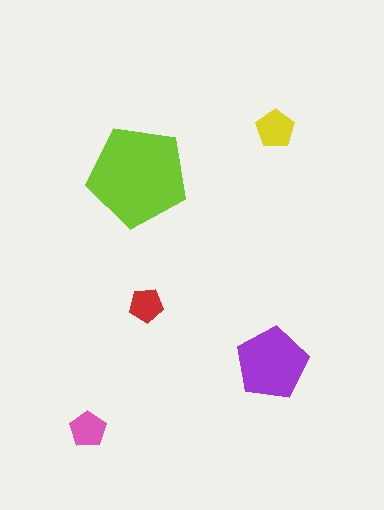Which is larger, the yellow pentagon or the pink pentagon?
The yellow one.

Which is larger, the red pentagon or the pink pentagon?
The pink one.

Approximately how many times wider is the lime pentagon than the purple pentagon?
About 1.5 times wider.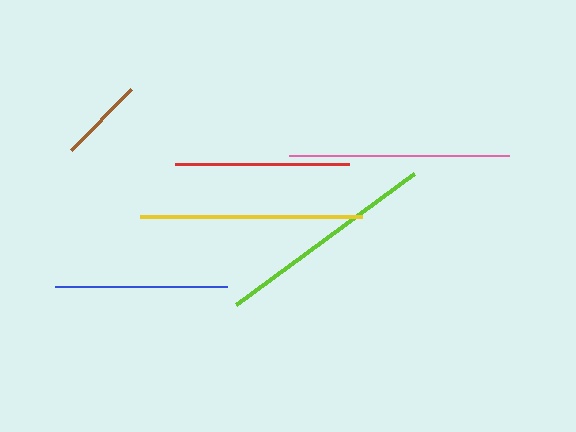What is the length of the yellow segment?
The yellow segment is approximately 222 pixels long.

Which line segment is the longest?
The yellow line is the longest at approximately 222 pixels.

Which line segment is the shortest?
The brown line is the shortest at approximately 85 pixels.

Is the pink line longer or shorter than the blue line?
The pink line is longer than the blue line.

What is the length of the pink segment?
The pink segment is approximately 220 pixels long.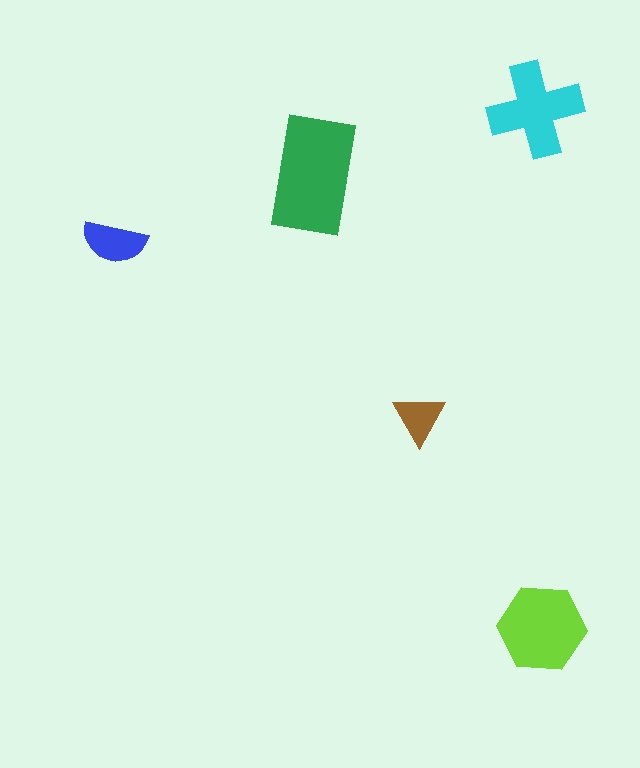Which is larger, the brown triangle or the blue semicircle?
The blue semicircle.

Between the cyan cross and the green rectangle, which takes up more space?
The green rectangle.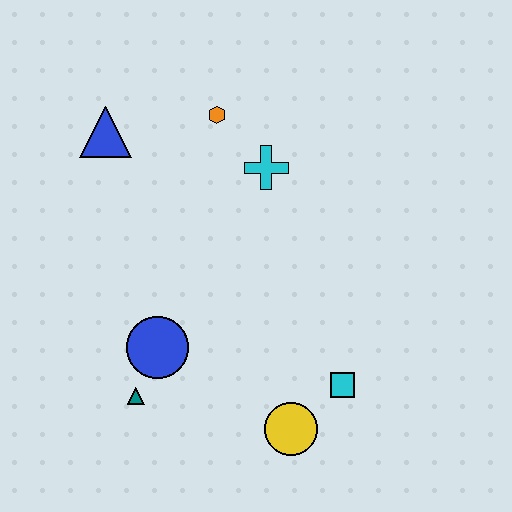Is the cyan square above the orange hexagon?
No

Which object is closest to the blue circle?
The teal triangle is closest to the blue circle.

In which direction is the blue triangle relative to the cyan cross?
The blue triangle is to the left of the cyan cross.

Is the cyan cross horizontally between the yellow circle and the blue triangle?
Yes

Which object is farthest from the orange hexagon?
The yellow circle is farthest from the orange hexagon.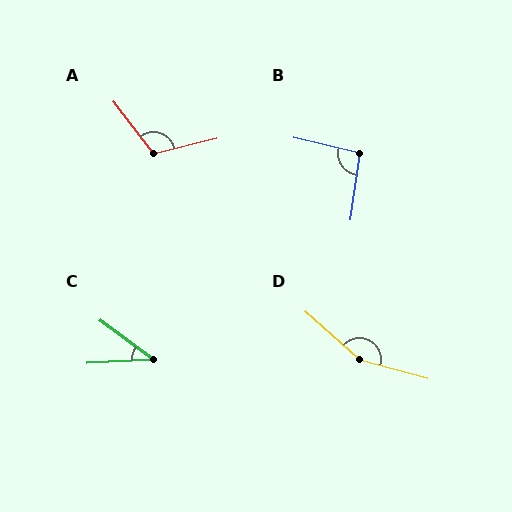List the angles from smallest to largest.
C (40°), B (96°), A (113°), D (153°).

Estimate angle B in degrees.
Approximately 96 degrees.